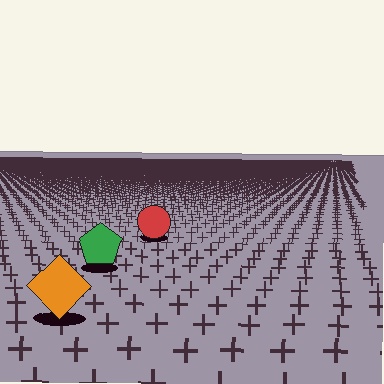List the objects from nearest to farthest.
From nearest to farthest: the orange diamond, the green pentagon, the red circle.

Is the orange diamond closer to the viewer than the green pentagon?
Yes. The orange diamond is closer — you can tell from the texture gradient: the ground texture is coarser near it.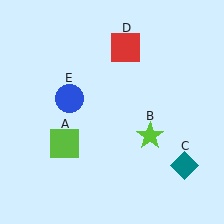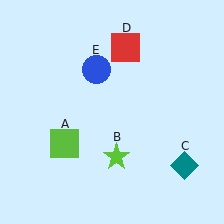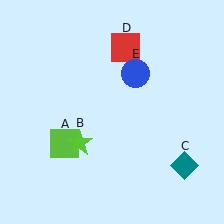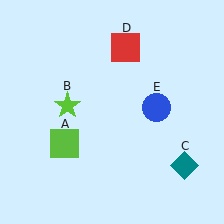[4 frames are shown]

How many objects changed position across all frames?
2 objects changed position: lime star (object B), blue circle (object E).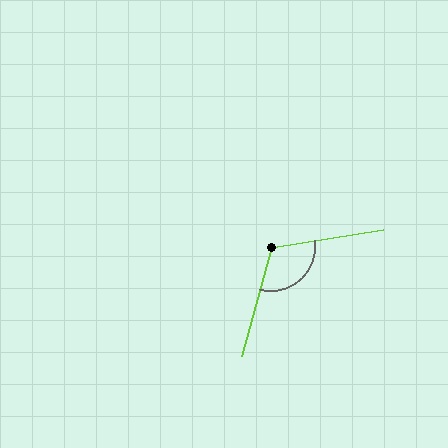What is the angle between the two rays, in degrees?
Approximately 114 degrees.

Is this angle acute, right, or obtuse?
It is obtuse.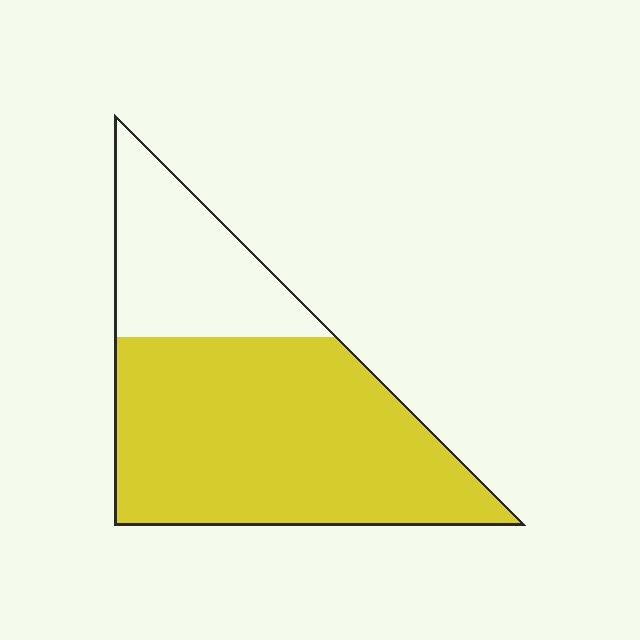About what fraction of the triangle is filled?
About two thirds (2/3).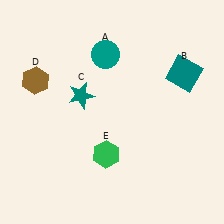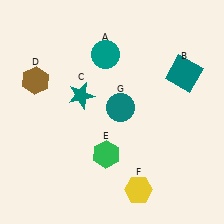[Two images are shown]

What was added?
A yellow hexagon (F), a teal circle (G) were added in Image 2.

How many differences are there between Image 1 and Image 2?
There are 2 differences between the two images.